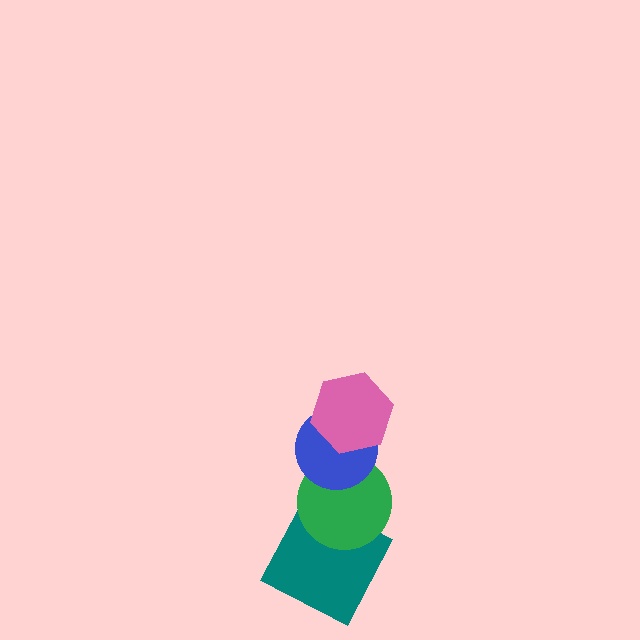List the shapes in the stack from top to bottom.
From top to bottom: the pink hexagon, the blue circle, the green circle, the teal square.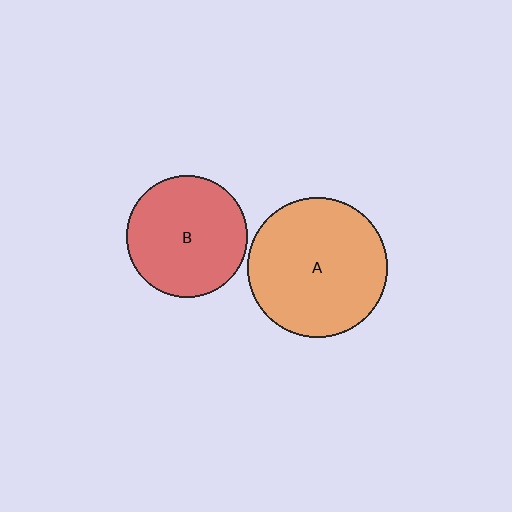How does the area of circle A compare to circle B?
Approximately 1.3 times.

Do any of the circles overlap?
No, none of the circles overlap.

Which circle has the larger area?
Circle A (orange).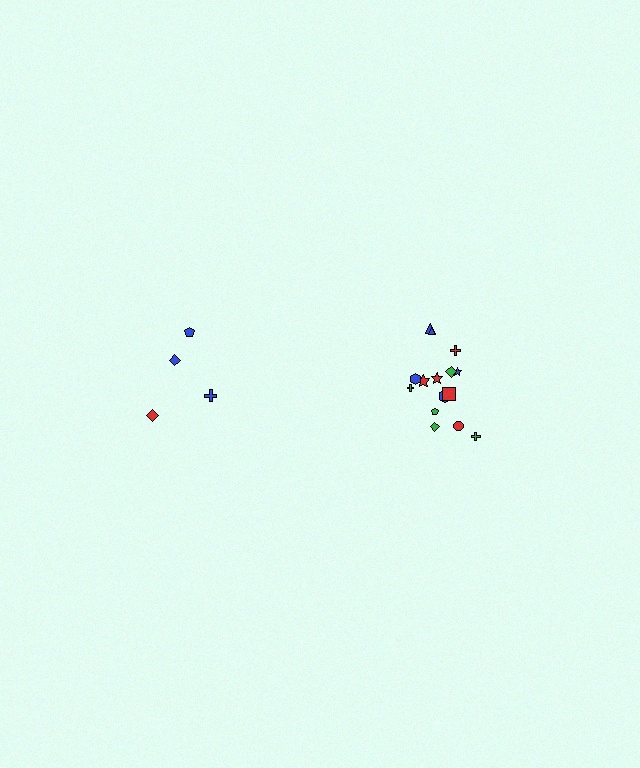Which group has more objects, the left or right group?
The right group.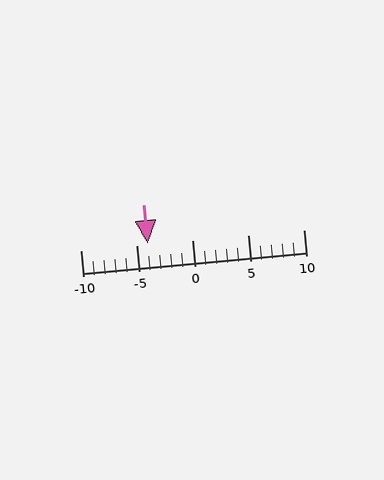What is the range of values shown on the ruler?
The ruler shows values from -10 to 10.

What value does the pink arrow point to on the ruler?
The pink arrow points to approximately -4.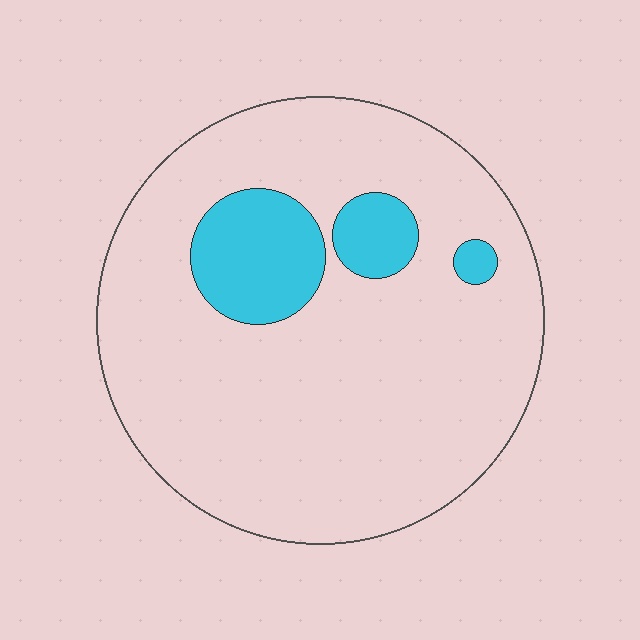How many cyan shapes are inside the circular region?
3.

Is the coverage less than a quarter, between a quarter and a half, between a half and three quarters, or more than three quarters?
Less than a quarter.